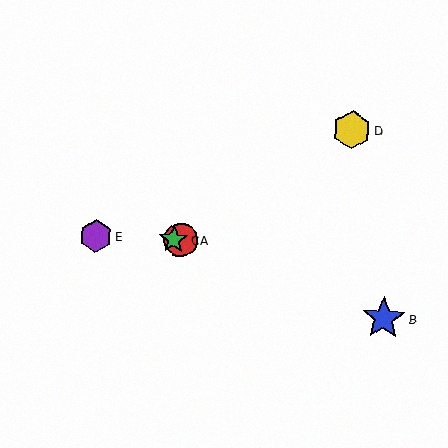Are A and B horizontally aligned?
No, A is at y≈240 and B is at y≈319.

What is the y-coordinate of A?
Object A is at y≈240.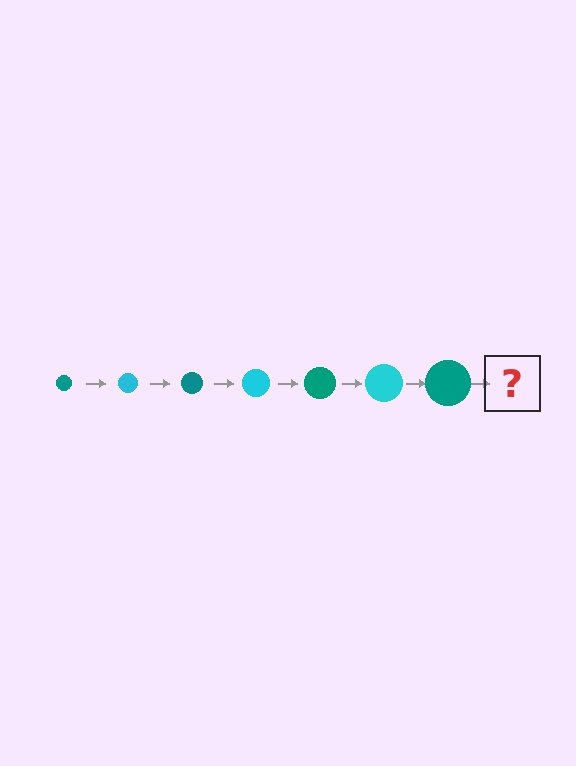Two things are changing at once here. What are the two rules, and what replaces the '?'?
The two rules are that the circle grows larger each step and the color cycles through teal and cyan. The '?' should be a cyan circle, larger than the previous one.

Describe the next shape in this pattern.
It should be a cyan circle, larger than the previous one.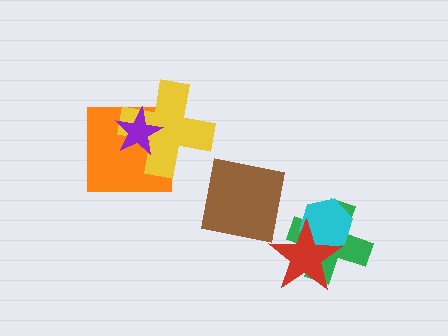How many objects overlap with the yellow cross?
2 objects overlap with the yellow cross.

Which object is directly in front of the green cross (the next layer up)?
The cyan hexagon is directly in front of the green cross.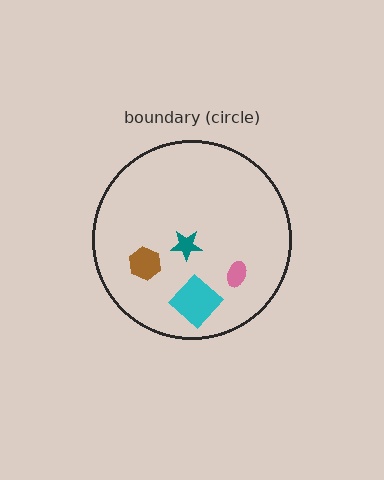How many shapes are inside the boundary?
4 inside, 0 outside.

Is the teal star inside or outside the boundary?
Inside.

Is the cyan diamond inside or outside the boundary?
Inside.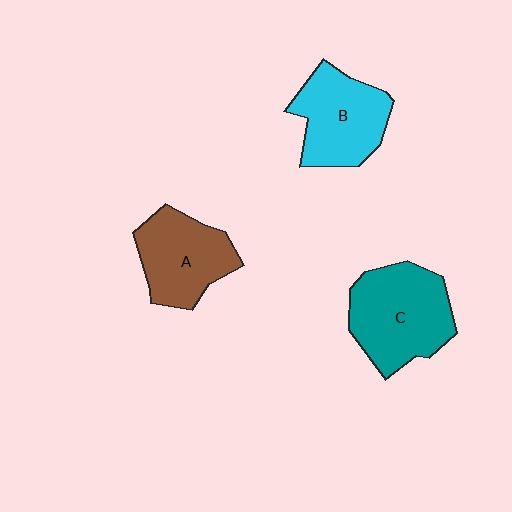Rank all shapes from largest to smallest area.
From largest to smallest: C (teal), B (cyan), A (brown).